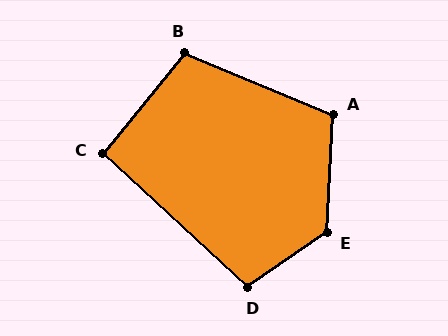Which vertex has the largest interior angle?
E, at approximately 127 degrees.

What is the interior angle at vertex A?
Approximately 110 degrees (obtuse).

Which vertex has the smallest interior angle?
C, at approximately 94 degrees.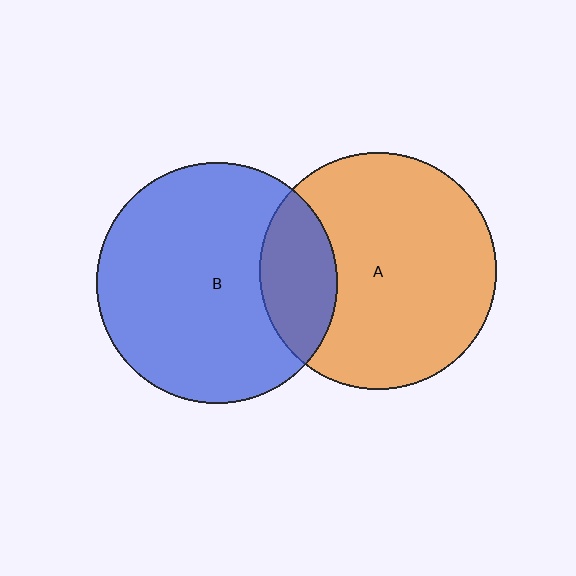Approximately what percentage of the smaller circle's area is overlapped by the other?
Approximately 20%.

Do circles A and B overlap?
Yes.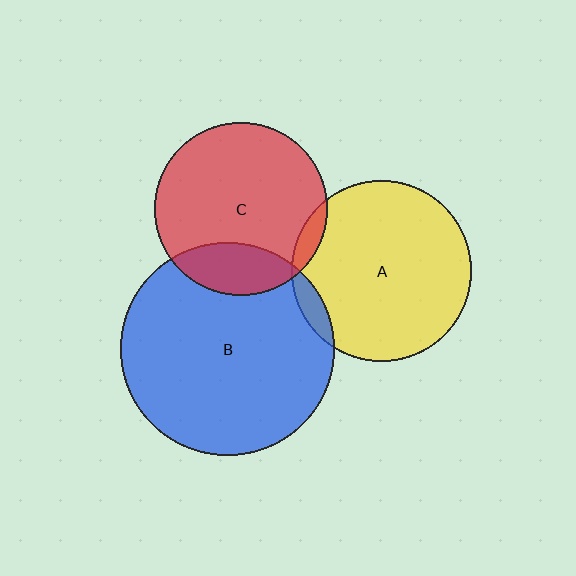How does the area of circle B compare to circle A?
Approximately 1.4 times.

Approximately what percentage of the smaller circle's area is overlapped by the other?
Approximately 5%.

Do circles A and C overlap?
Yes.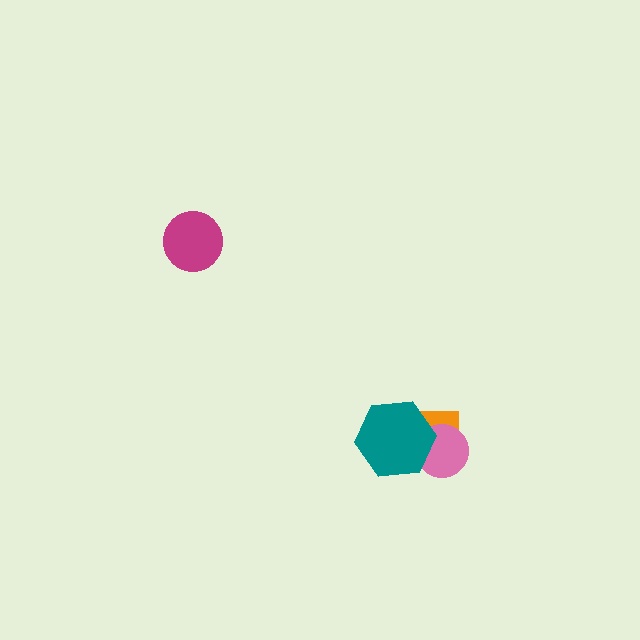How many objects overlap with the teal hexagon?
2 objects overlap with the teal hexagon.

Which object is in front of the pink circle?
The teal hexagon is in front of the pink circle.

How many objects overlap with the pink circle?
2 objects overlap with the pink circle.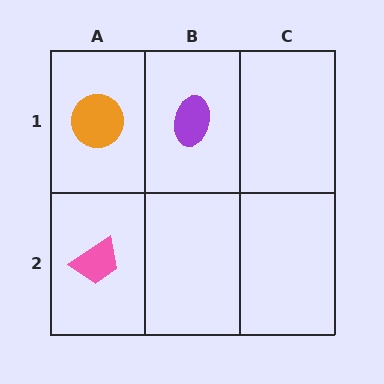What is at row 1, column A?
An orange circle.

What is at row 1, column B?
A purple ellipse.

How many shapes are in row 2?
1 shape.